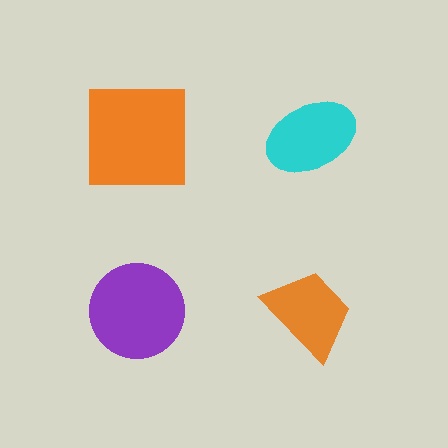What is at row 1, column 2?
A cyan ellipse.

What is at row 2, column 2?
An orange trapezoid.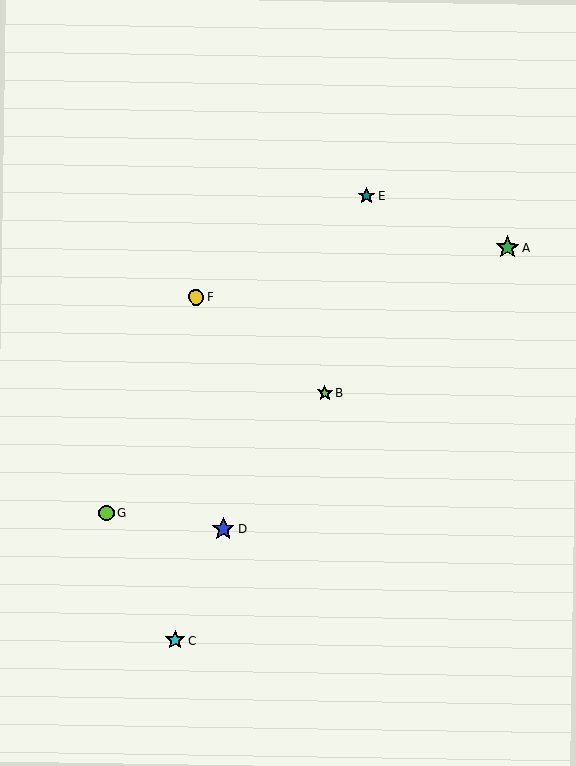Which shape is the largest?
The green star (labeled A) is the largest.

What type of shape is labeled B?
Shape B is a lime star.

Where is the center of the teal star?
The center of the teal star is at (366, 196).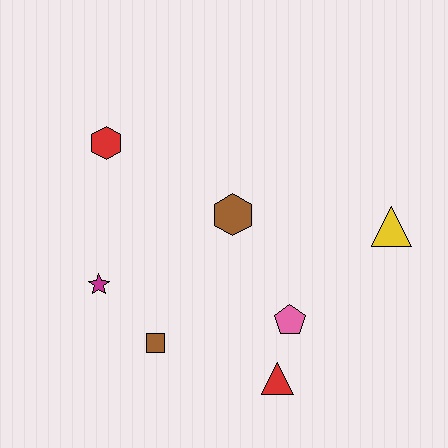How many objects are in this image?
There are 7 objects.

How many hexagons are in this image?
There are 2 hexagons.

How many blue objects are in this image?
There are no blue objects.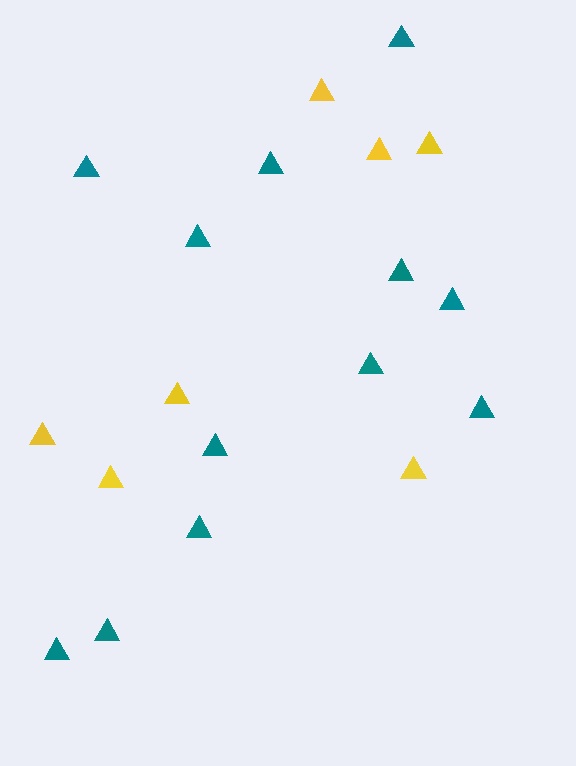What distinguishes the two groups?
There are 2 groups: one group of teal triangles (12) and one group of yellow triangles (7).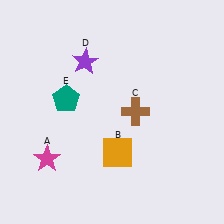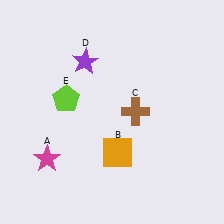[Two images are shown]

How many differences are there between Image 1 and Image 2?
There is 1 difference between the two images.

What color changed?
The pentagon (E) changed from teal in Image 1 to lime in Image 2.